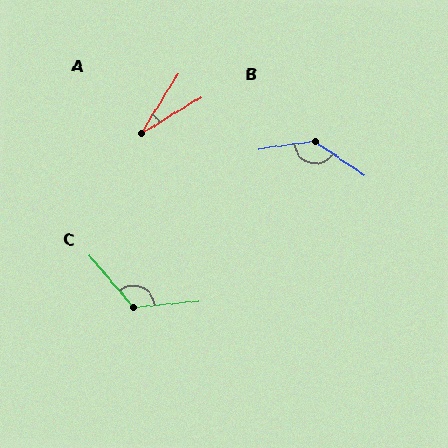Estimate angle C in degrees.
Approximately 125 degrees.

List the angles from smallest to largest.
A (26°), C (125°), B (138°).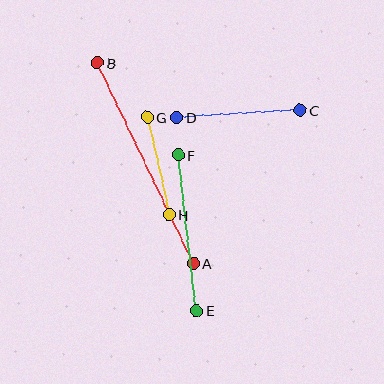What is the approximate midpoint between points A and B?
The midpoint is at approximately (145, 163) pixels.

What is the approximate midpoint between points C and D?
The midpoint is at approximately (238, 114) pixels.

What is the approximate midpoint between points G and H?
The midpoint is at approximately (158, 166) pixels.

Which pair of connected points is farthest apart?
Points A and B are farthest apart.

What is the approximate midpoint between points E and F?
The midpoint is at approximately (187, 233) pixels.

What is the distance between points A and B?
The distance is approximately 223 pixels.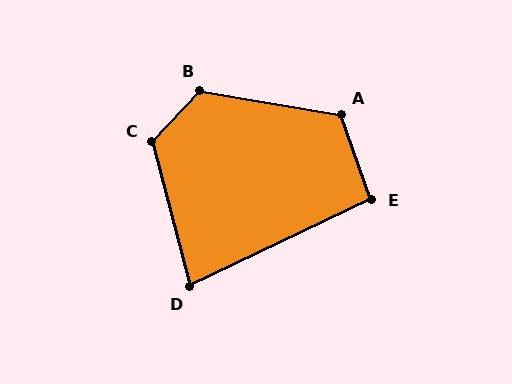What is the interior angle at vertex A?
Approximately 118 degrees (obtuse).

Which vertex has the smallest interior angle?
D, at approximately 79 degrees.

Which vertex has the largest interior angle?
B, at approximately 124 degrees.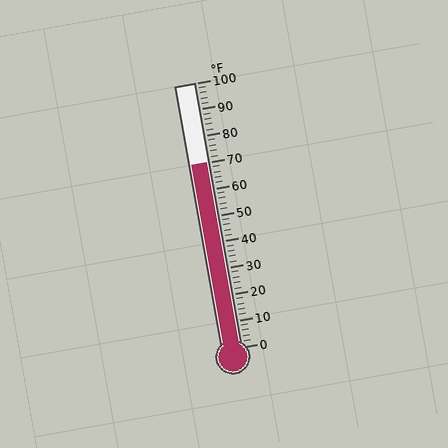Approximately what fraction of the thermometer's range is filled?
The thermometer is filled to approximately 70% of its range.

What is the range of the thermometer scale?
The thermometer scale ranges from 0°F to 100°F.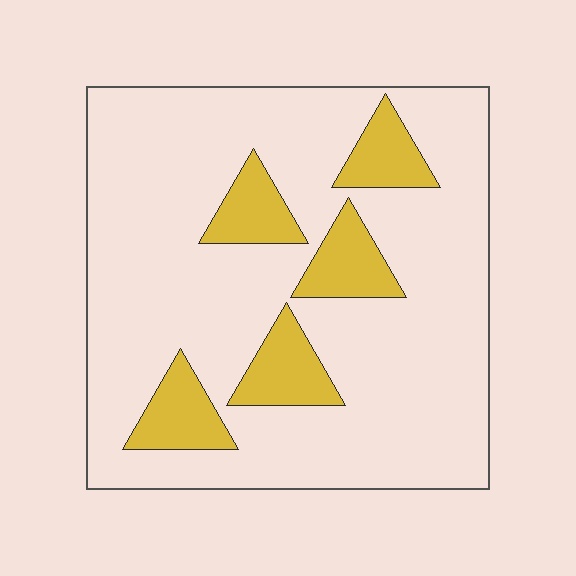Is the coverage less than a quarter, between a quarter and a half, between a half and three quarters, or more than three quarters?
Less than a quarter.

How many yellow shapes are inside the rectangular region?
5.